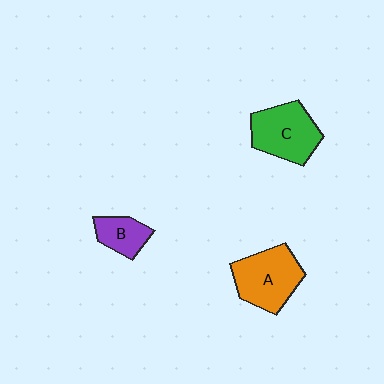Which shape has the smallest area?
Shape B (purple).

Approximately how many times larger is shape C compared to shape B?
Approximately 1.8 times.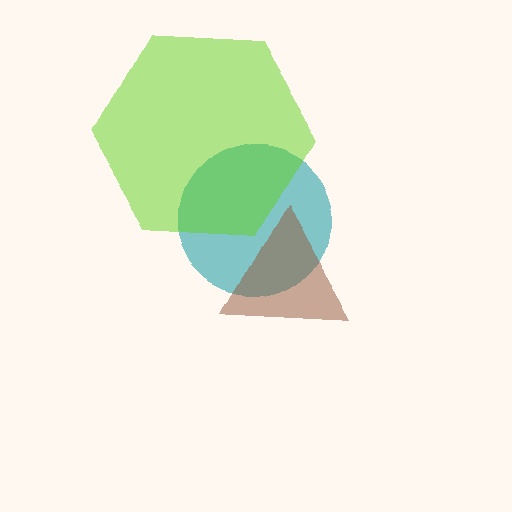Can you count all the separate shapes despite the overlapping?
Yes, there are 3 separate shapes.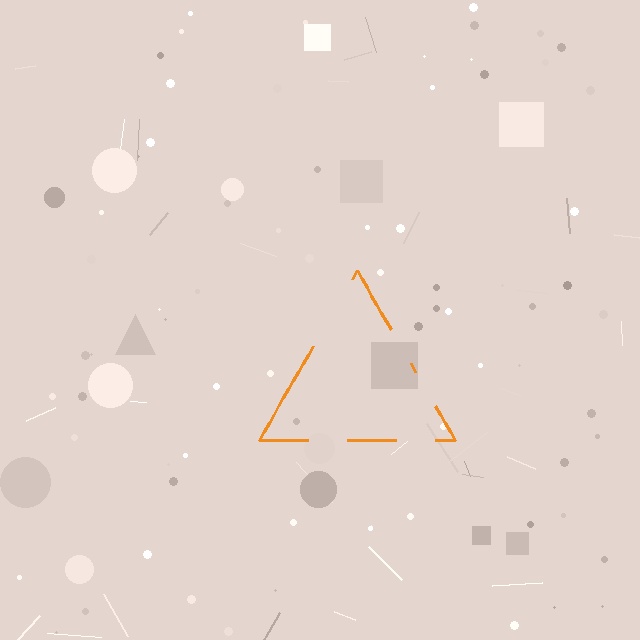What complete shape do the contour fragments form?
The contour fragments form a triangle.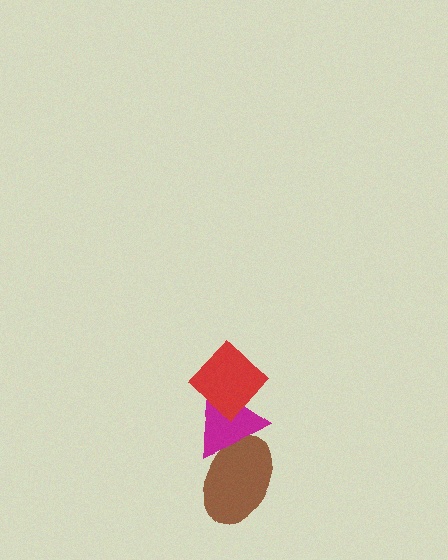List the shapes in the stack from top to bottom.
From top to bottom: the red diamond, the magenta triangle, the brown ellipse.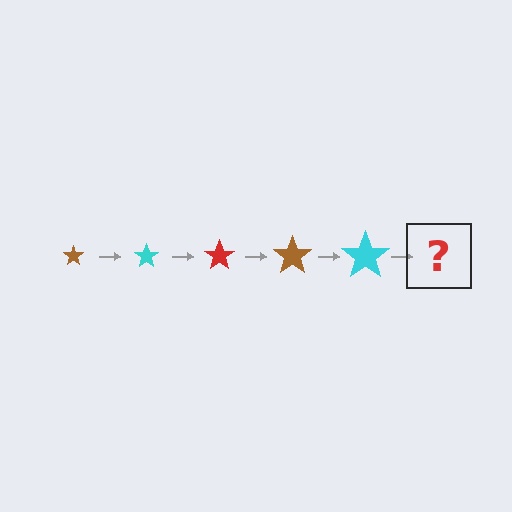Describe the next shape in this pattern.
It should be a red star, larger than the previous one.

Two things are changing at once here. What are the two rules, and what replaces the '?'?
The two rules are that the star grows larger each step and the color cycles through brown, cyan, and red. The '?' should be a red star, larger than the previous one.